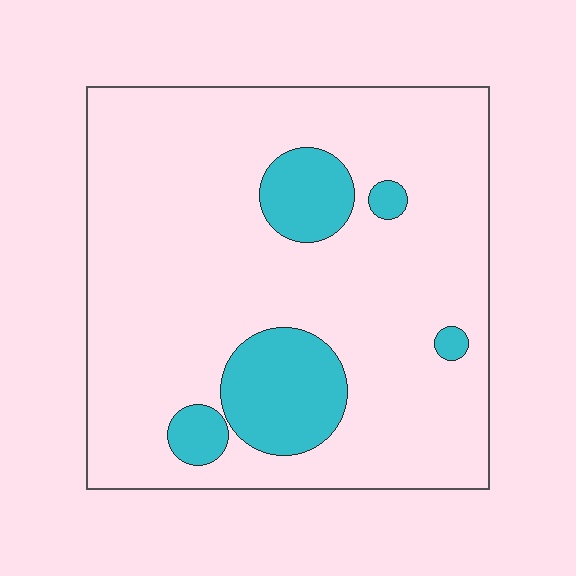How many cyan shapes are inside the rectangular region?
5.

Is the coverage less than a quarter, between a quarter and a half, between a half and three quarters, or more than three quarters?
Less than a quarter.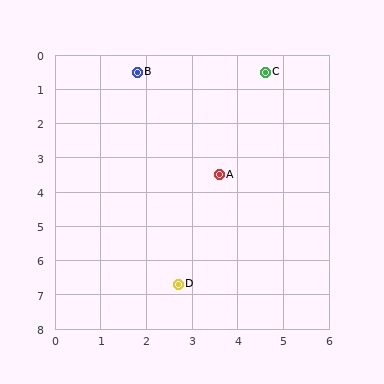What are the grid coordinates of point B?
Point B is at approximately (1.8, 0.5).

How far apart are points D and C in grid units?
Points D and C are about 6.5 grid units apart.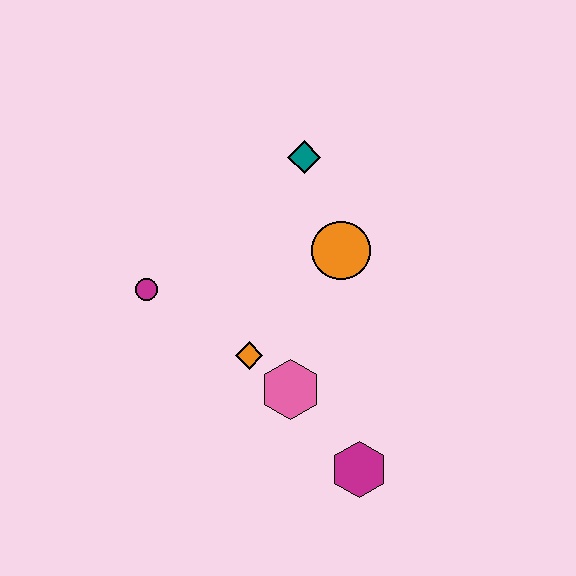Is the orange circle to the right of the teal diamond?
Yes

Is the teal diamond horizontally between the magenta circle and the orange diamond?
No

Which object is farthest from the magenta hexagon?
The teal diamond is farthest from the magenta hexagon.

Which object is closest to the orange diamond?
The pink hexagon is closest to the orange diamond.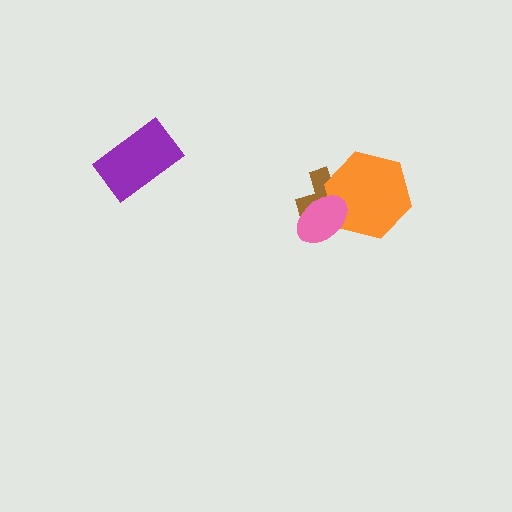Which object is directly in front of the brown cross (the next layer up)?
The orange hexagon is directly in front of the brown cross.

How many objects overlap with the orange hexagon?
2 objects overlap with the orange hexagon.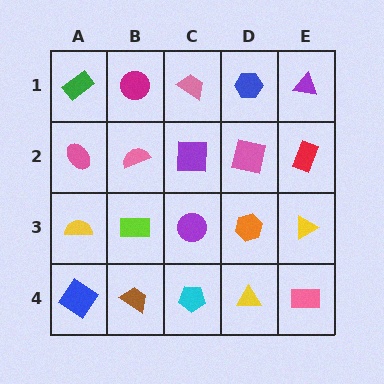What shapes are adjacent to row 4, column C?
A purple circle (row 3, column C), a brown trapezoid (row 4, column B), a yellow triangle (row 4, column D).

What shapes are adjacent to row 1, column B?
A pink semicircle (row 2, column B), a green rectangle (row 1, column A), a pink trapezoid (row 1, column C).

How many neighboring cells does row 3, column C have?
4.